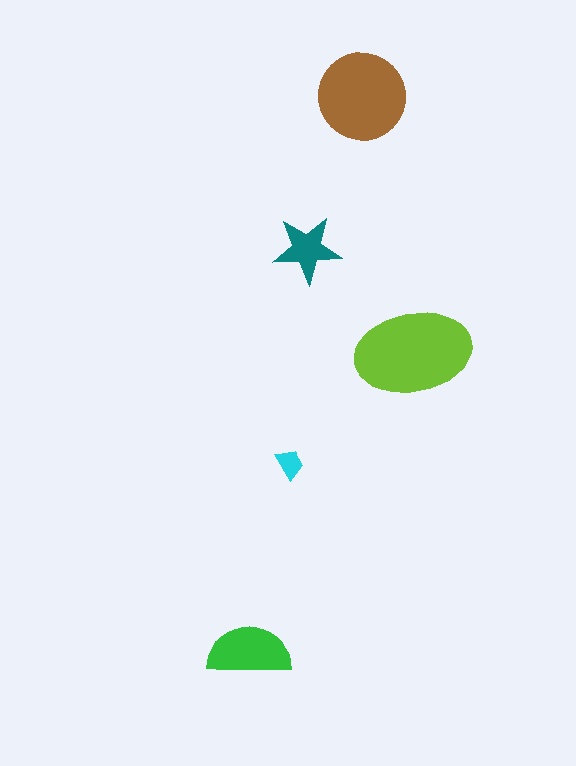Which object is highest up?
The brown circle is topmost.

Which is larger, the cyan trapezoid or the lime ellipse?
The lime ellipse.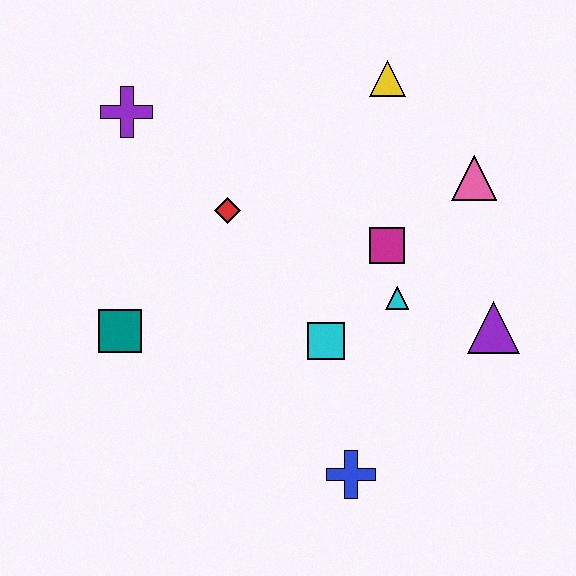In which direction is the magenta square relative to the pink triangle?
The magenta square is to the left of the pink triangle.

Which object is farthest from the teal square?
The pink triangle is farthest from the teal square.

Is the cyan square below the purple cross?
Yes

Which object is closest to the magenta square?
The cyan triangle is closest to the magenta square.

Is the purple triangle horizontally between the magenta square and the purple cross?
No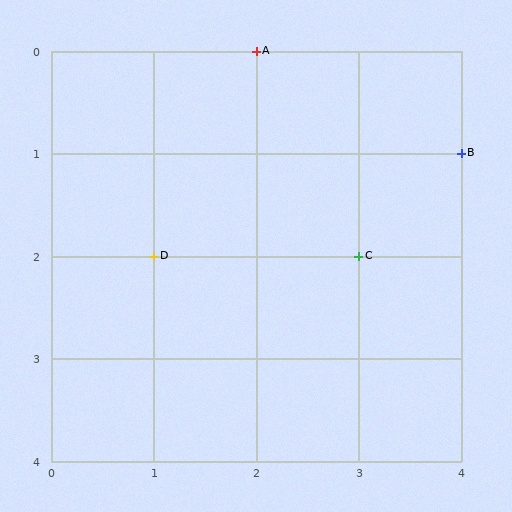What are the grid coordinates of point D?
Point D is at grid coordinates (1, 2).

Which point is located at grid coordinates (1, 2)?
Point D is at (1, 2).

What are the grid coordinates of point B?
Point B is at grid coordinates (4, 1).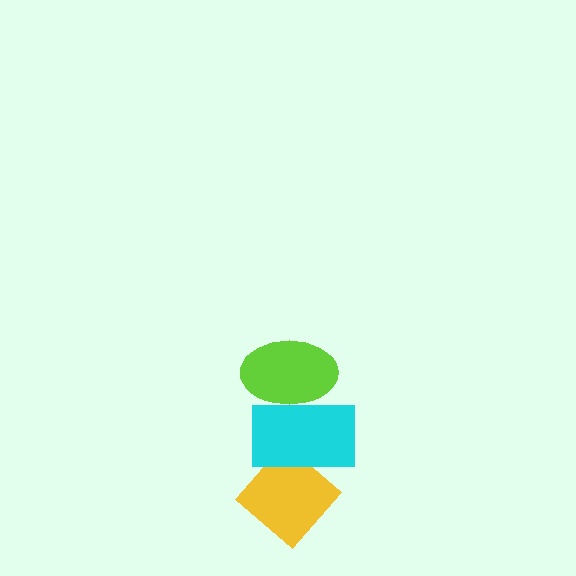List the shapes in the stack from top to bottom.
From top to bottom: the lime ellipse, the cyan rectangle, the yellow diamond.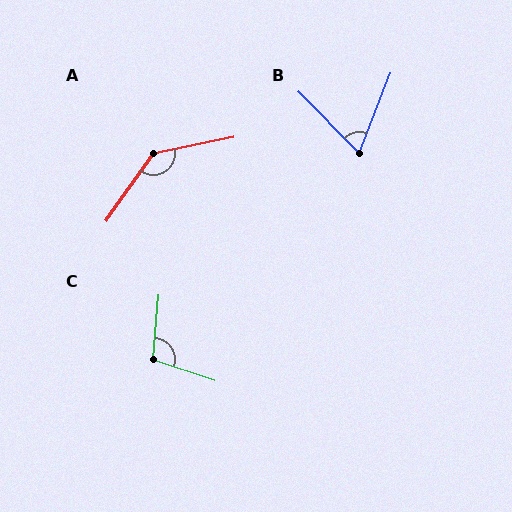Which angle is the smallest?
B, at approximately 66 degrees.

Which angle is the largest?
A, at approximately 137 degrees.